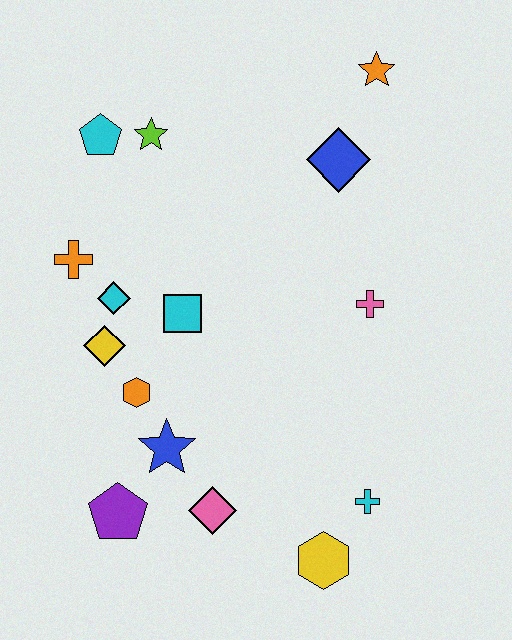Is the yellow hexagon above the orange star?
No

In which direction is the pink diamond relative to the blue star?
The pink diamond is below the blue star.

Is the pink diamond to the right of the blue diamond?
No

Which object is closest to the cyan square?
The cyan diamond is closest to the cyan square.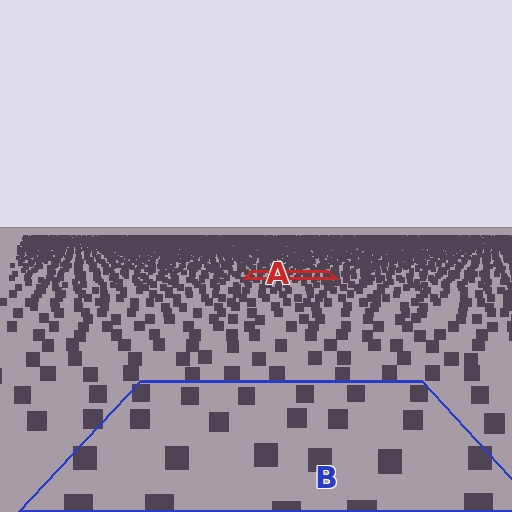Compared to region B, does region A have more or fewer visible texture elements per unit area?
Region A has more texture elements per unit area — they are packed more densely because it is farther away.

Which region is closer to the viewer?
Region B is closer. The texture elements there are larger and more spread out.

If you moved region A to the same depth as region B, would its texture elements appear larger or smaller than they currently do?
They would appear larger. At a closer depth, the same texture elements are projected at a bigger on-screen size.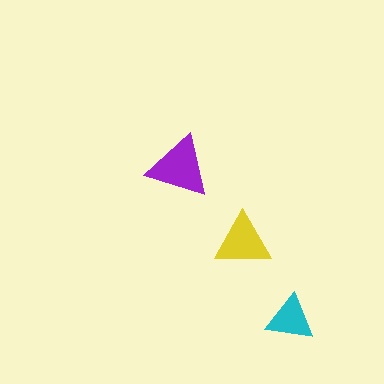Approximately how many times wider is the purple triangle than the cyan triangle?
About 1.5 times wider.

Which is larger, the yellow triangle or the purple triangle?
The purple one.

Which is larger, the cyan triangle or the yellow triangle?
The yellow one.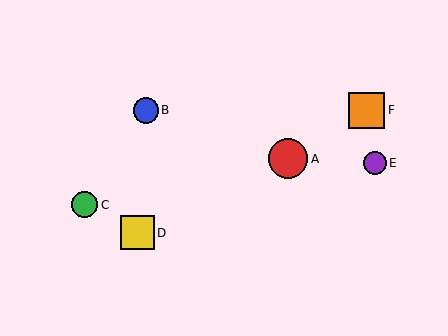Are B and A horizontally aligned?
No, B is at y≈111 and A is at y≈159.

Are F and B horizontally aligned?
Yes, both are at y≈111.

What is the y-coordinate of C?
Object C is at y≈205.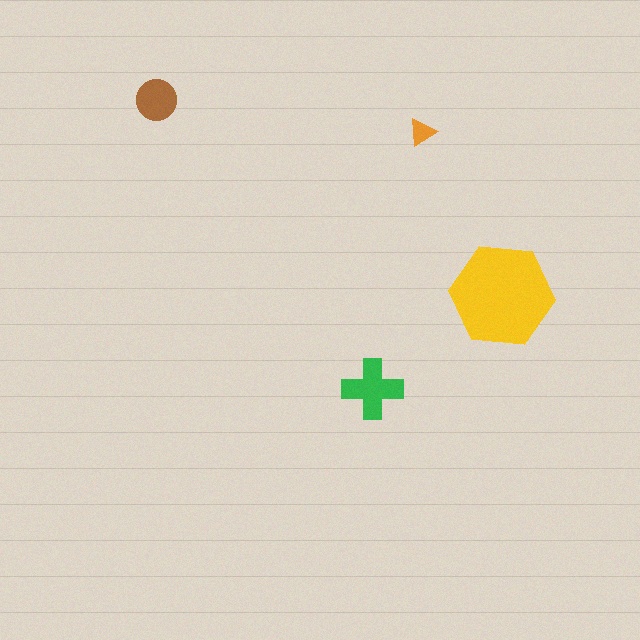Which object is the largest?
The yellow hexagon.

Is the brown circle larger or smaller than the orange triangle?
Larger.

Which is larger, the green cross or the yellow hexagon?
The yellow hexagon.